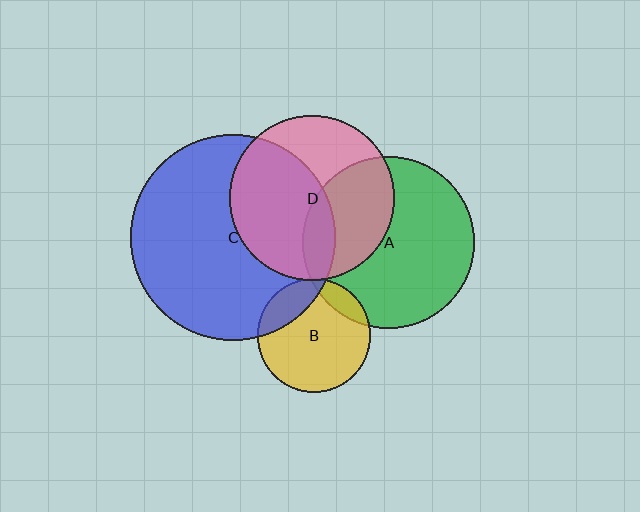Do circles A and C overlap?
Yes.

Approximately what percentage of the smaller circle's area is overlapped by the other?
Approximately 10%.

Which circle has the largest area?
Circle C (blue).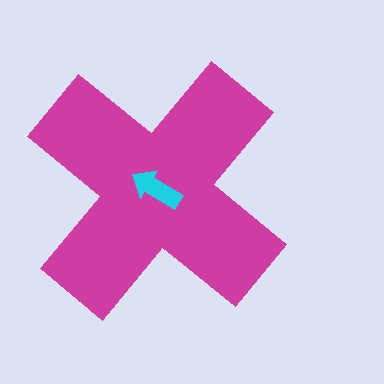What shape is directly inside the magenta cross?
The cyan arrow.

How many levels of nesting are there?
2.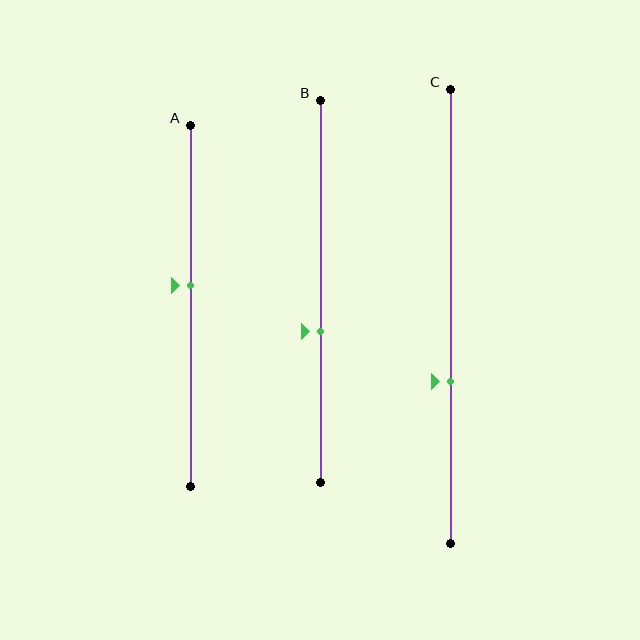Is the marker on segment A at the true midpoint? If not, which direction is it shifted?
No, the marker on segment A is shifted upward by about 6% of the segment length.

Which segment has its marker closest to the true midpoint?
Segment A has its marker closest to the true midpoint.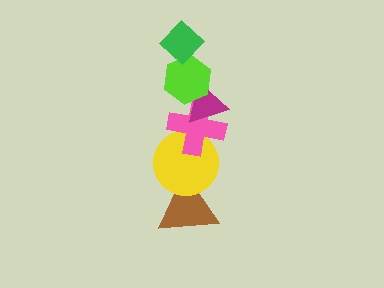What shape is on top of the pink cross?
The magenta triangle is on top of the pink cross.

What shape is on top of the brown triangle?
The yellow circle is on top of the brown triangle.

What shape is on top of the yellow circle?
The pink cross is on top of the yellow circle.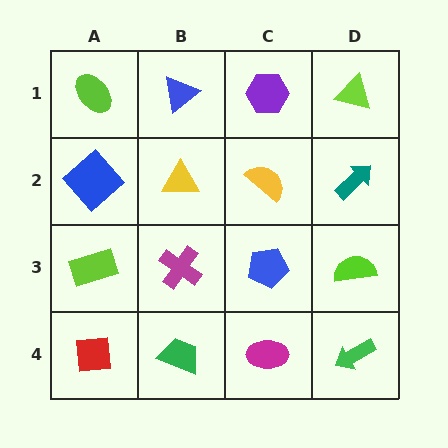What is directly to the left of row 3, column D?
A blue pentagon.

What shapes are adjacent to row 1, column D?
A teal arrow (row 2, column D), a purple hexagon (row 1, column C).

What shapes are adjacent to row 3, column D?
A teal arrow (row 2, column D), a green arrow (row 4, column D), a blue pentagon (row 3, column C).